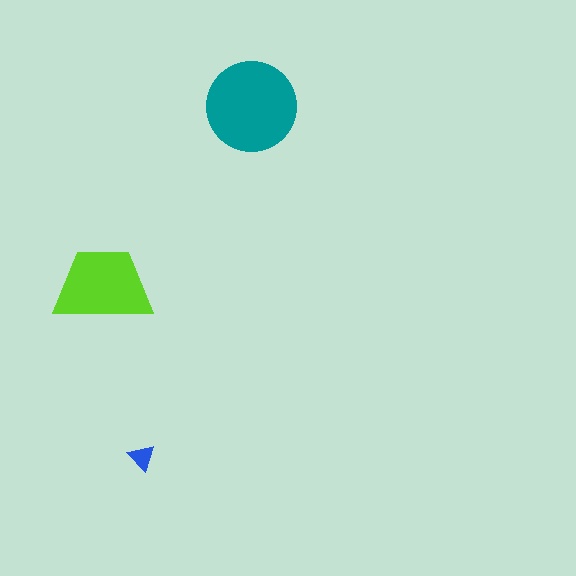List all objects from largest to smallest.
The teal circle, the lime trapezoid, the blue triangle.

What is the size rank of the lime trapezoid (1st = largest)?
2nd.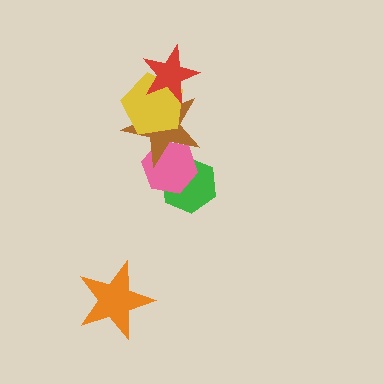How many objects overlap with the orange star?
0 objects overlap with the orange star.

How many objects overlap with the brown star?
3 objects overlap with the brown star.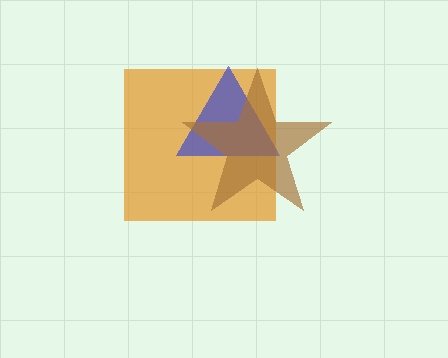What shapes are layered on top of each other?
The layered shapes are: an orange square, a blue triangle, a brown star.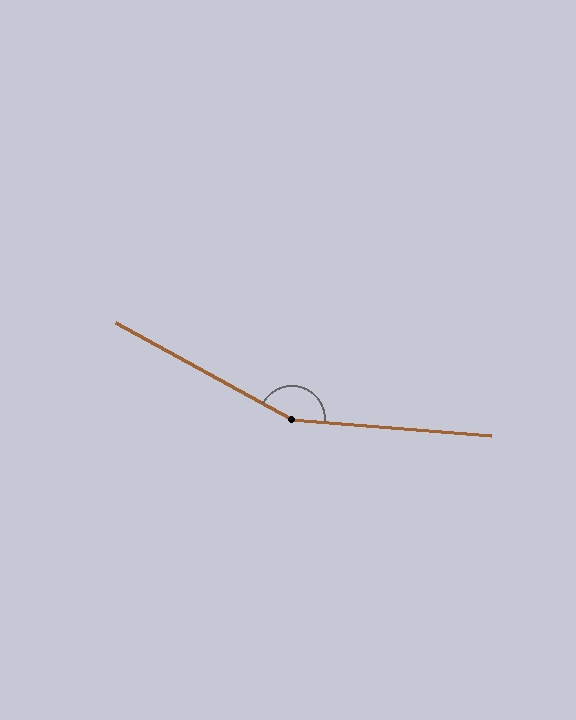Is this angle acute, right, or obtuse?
It is obtuse.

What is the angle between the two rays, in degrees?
Approximately 156 degrees.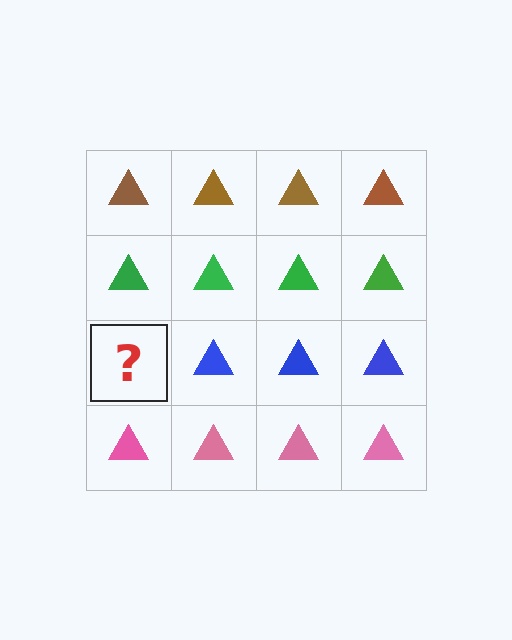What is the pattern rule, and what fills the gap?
The rule is that each row has a consistent color. The gap should be filled with a blue triangle.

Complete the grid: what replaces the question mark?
The question mark should be replaced with a blue triangle.